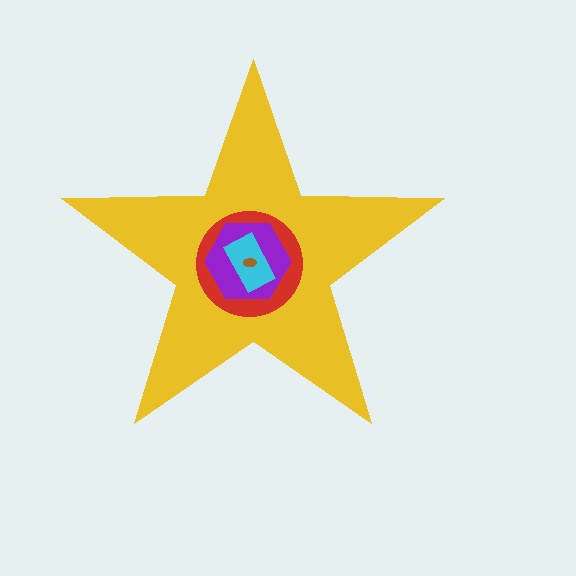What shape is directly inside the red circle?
The purple hexagon.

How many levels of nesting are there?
5.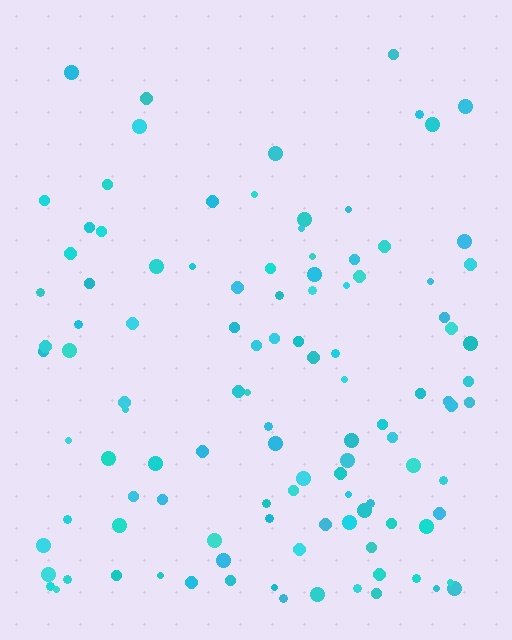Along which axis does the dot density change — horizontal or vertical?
Vertical.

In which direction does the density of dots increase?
From top to bottom, with the bottom side densest.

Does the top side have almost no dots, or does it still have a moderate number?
Still a moderate number, just noticeably fewer than the bottom.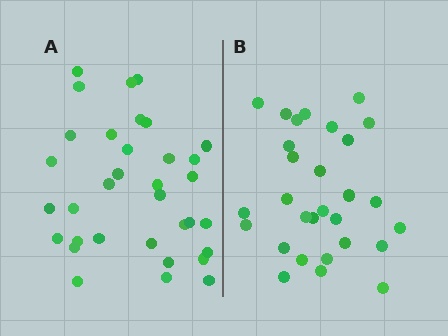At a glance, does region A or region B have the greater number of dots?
Region A (the left region) has more dots.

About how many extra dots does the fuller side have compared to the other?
Region A has about 5 more dots than region B.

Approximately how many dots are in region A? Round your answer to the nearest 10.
About 30 dots. (The exact count is 34, which rounds to 30.)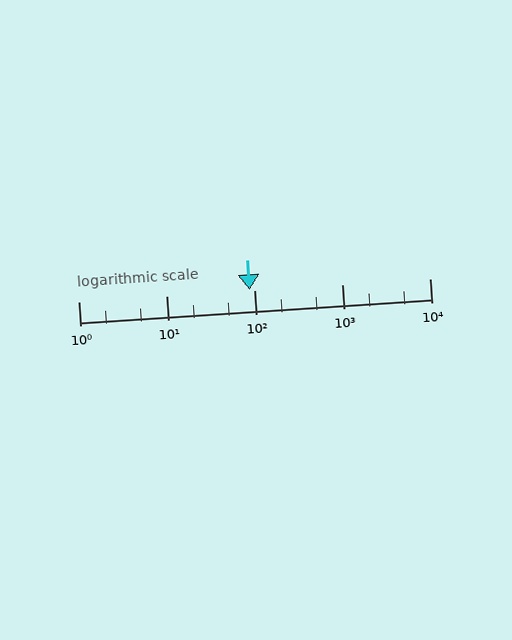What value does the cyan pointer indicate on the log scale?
The pointer indicates approximately 89.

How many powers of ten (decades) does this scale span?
The scale spans 4 decades, from 1 to 10000.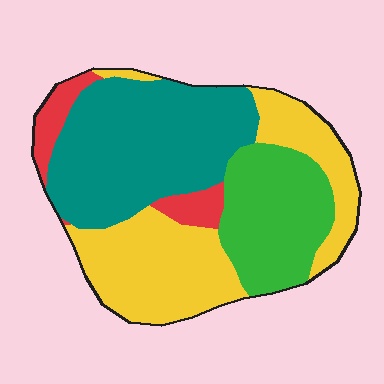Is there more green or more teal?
Teal.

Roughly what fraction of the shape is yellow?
Yellow takes up between a quarter and a half of the shape.